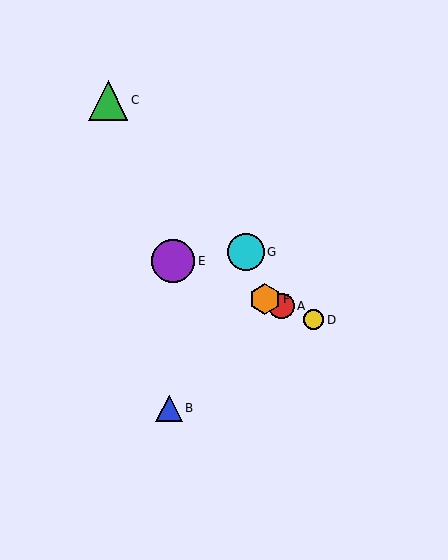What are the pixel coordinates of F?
Object F is at (265, 299).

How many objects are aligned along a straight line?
4 objects (A, D, E, F) are aligned along a straight line.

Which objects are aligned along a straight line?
Objects A, D, E, F are aligned along a straight line.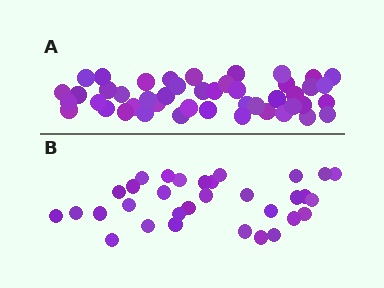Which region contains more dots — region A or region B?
Region A (the top region) has more dots.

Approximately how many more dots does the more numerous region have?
Region A has approximately 15 more dots than region B.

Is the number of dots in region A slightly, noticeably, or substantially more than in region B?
Region A has noticeably more, but not dramatically so. The ratio is roughly 1.4 to 1.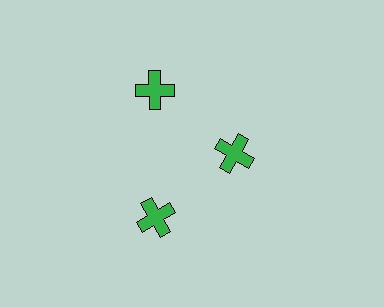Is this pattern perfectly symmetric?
No. The 3 green crosses are arranged in a ring, but one element near the 3 o'clock position is pulled inward toward the center, breaking the 3-fold rotational symmetry.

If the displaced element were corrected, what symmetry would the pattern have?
It would have 3-fold rotational symmetry — the pattern would map onto itself every 120 degrees.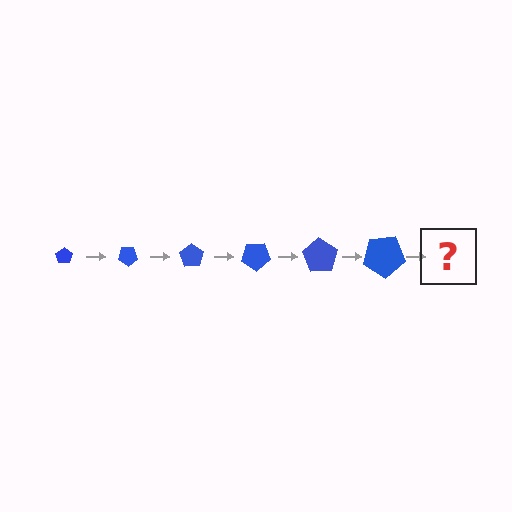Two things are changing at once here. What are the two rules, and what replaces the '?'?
The two rules are that the pentagon grows larger each step and it rotates 35 degrees each step. The '?' should be a pentagon, larger than the previous one and rotated 210 degrees from the start.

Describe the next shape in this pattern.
It should be a pentagon, larger than the previous one and rotated 210 degrees from the start.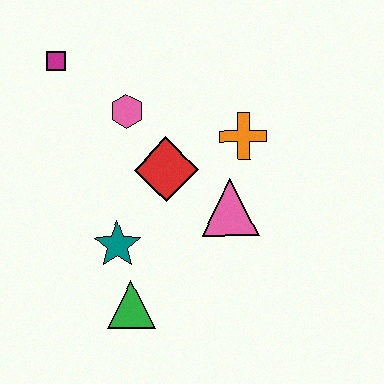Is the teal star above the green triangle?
Yes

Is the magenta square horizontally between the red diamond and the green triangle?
No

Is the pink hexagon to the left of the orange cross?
Yes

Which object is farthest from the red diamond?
The magenta square is farthest from the red diamond.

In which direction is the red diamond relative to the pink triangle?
The red diamond is to the left of the pink triangle.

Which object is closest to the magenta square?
The pink hexagon is closest to the magenta square.